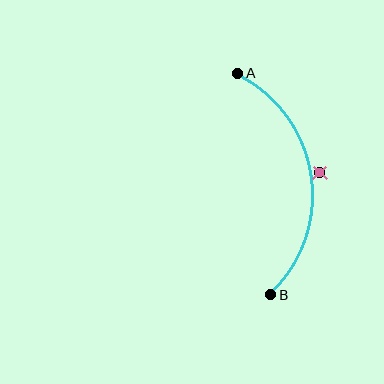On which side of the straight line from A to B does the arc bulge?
The arc bulges to the right of the straight line connecting A and B.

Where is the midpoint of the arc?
The arc midpoint is the point on the curve farthest from the straight line joining A and B. It sits to the right of that line.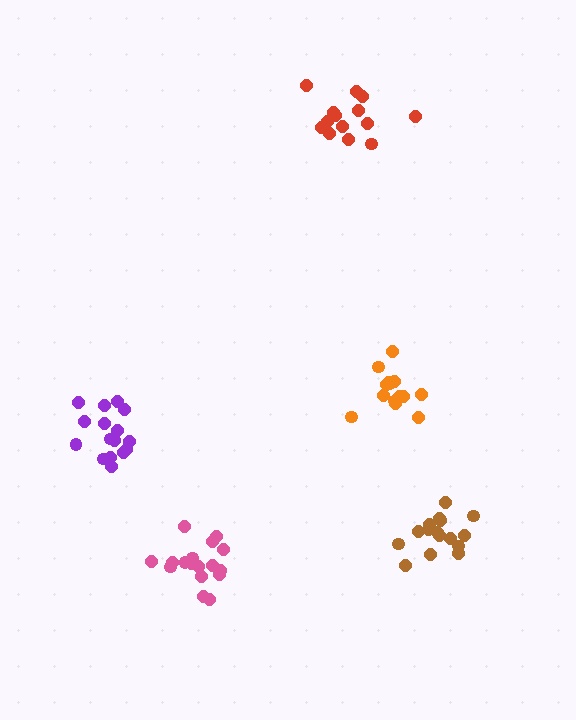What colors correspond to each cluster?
The clusters are colored: purple, orange, brown, red, pink.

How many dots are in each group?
Group 1: 16 dots, Group 2: 14 dots, Group 3: 16 dots, Group 4: 14 dots, Group 5: 17 dots (77 total).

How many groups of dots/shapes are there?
There are 5 groups.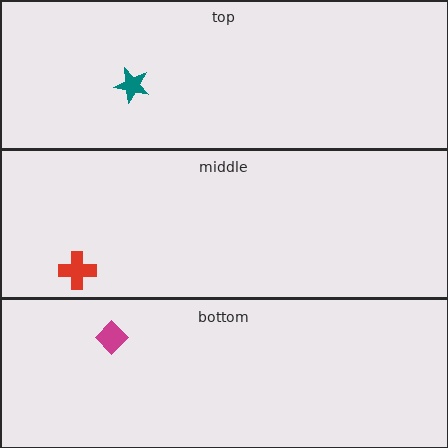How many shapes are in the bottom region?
1.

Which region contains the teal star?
The top region.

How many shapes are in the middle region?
1.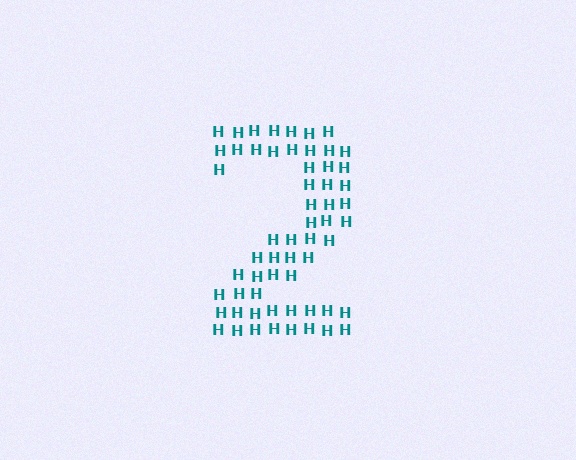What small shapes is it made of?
It is made of small letter H's.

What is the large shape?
The large shape is the digit 2.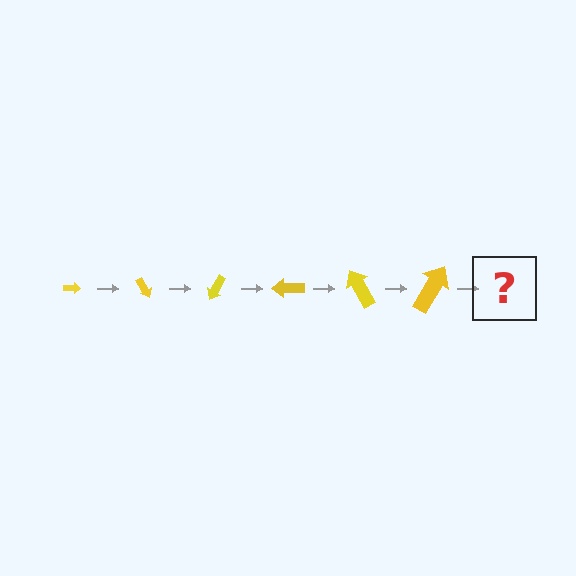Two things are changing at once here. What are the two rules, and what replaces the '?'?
The two rules are that the arrow grows larger each step and it rotates 60 degrees each step. The '?' should be an arrow, larger than the previous one and rotated 360 degrees from the start.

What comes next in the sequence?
The next element should be an arrow, larger than the previous one and rotated 360 degrees from the start.